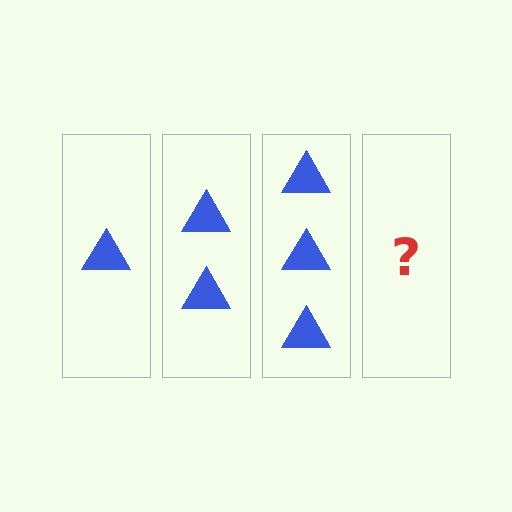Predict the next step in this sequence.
The next step is 4 triangles.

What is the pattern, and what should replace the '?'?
The pattern is that each step adds one more triangle. The '?' should be 4 triangles.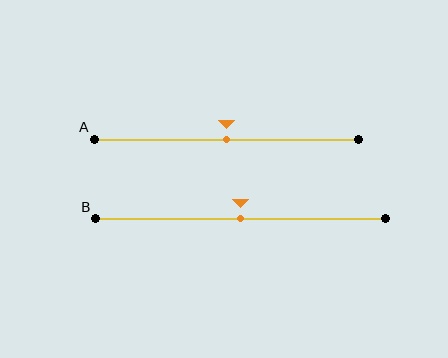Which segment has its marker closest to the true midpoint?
Segment A has its marker closest to the true midpoint.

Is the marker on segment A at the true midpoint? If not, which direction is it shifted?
Yes, the marker on segment A is at the true midpoint.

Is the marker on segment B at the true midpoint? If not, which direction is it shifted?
Yes, the marker on segment B is at the true midpoint.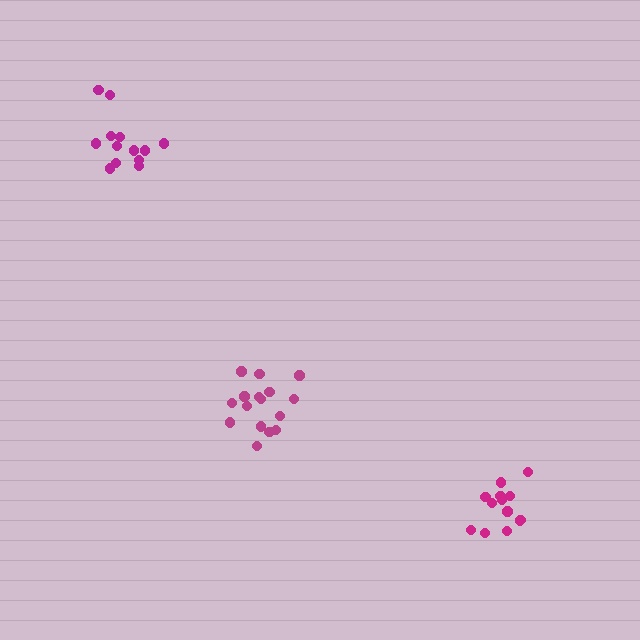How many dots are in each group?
Group 1: 13 dots, Group 2: 13 dots, Group 3: 16 dots (42 total).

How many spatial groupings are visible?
There are 3 spatial groupings.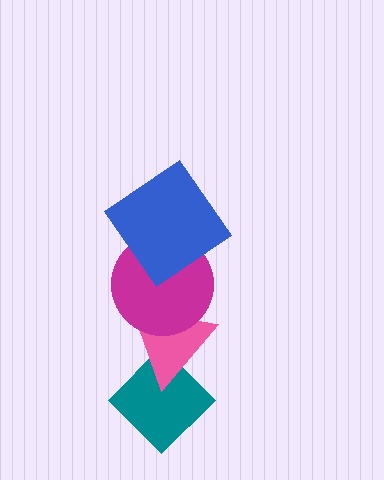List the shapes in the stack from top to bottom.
From top to bottom: the blue diamond, the magenta circle, the pink triangle, the teal diamond.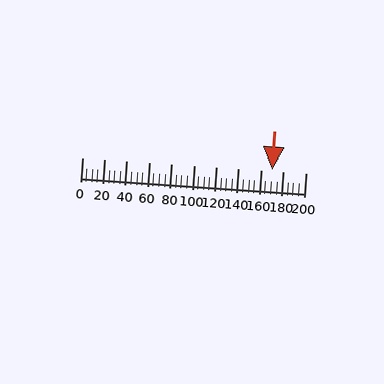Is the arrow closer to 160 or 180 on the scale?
The arrow is closer to 180.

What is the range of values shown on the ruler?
The ruler shows values from 0 to 200.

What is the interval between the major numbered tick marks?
The major tick marks are spaced 20 units apart.